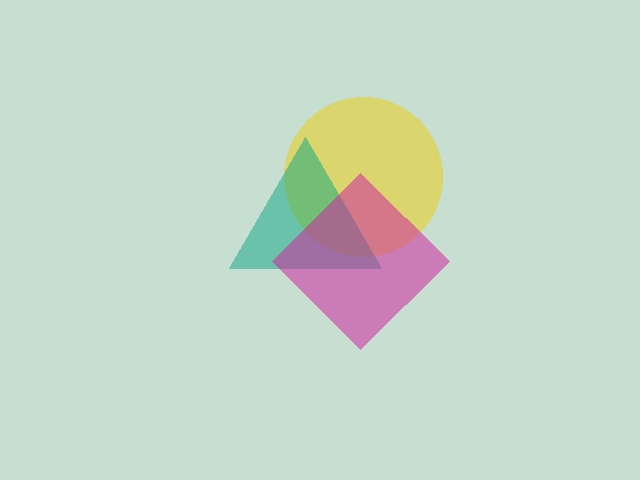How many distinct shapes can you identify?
There are 3 distinct shapes: a yellow circle, a teal triangle, a magenta diamond.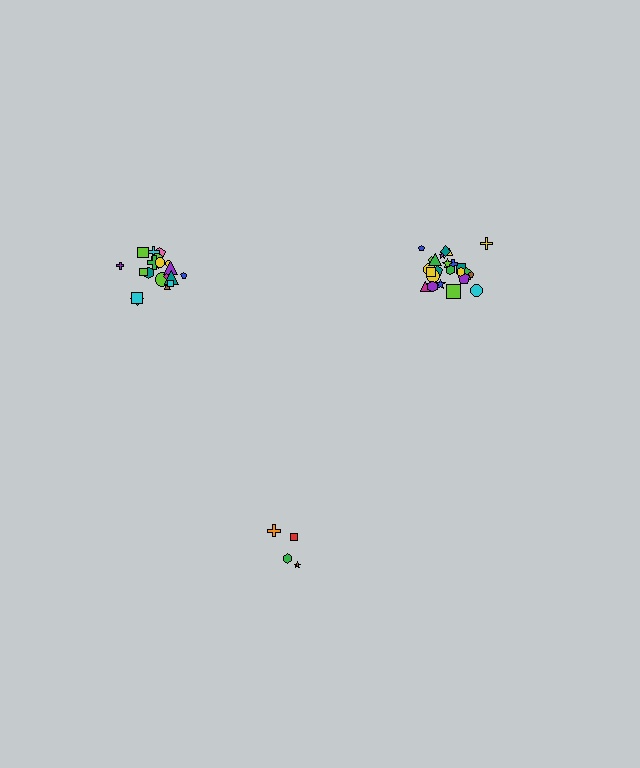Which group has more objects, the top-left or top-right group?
The top-right group.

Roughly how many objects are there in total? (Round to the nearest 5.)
Roughly 50 objects in total.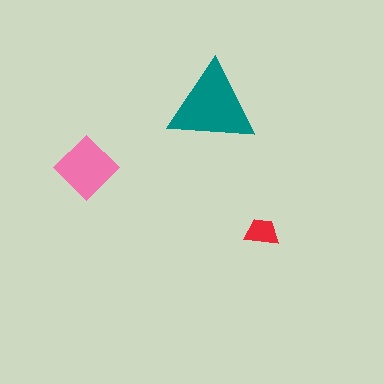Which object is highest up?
The teal triangle is topmost.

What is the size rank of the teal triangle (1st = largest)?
1st.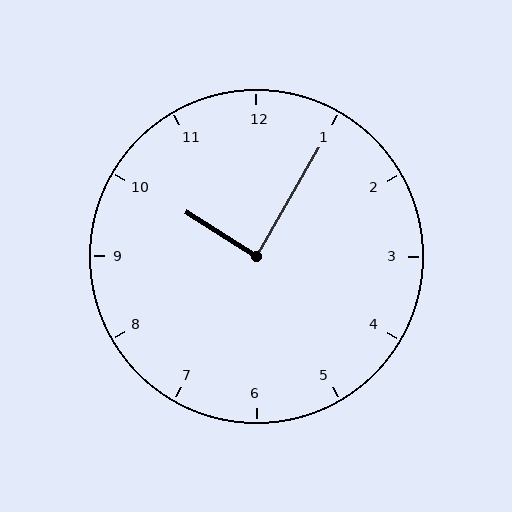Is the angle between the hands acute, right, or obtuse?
It is right.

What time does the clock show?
10:05.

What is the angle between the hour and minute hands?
Approximately 88 degrees.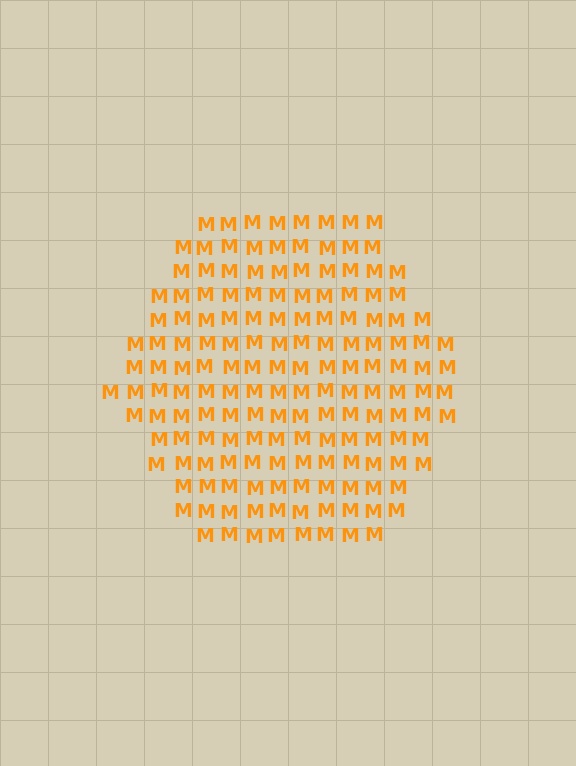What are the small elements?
The small elements are letter M's.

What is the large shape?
The large shape is a hexagon.